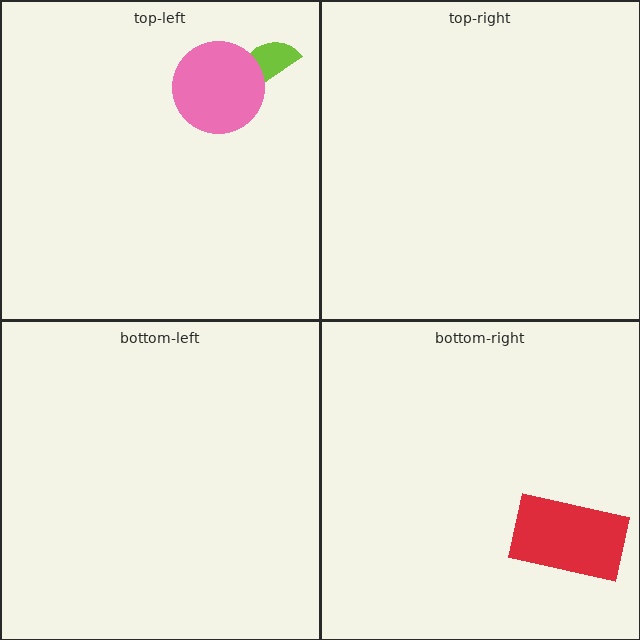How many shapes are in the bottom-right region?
1.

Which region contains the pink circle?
The top-left region.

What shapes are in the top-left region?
The lime semicircle, the pink circle.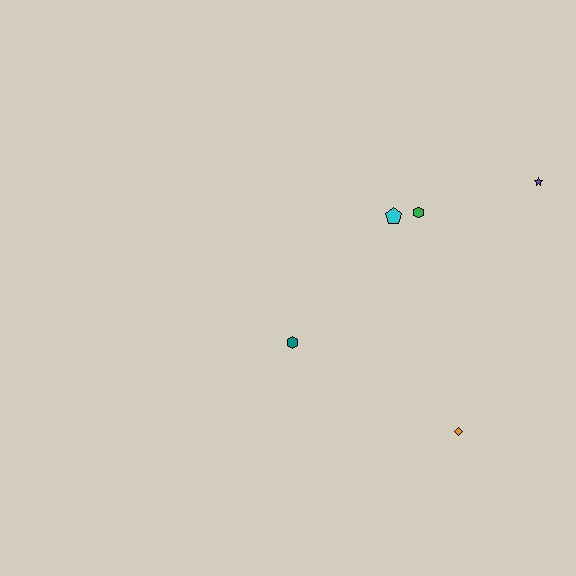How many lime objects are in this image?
There are no lime objects.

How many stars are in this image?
There is 1 star.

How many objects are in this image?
There are 5 objects.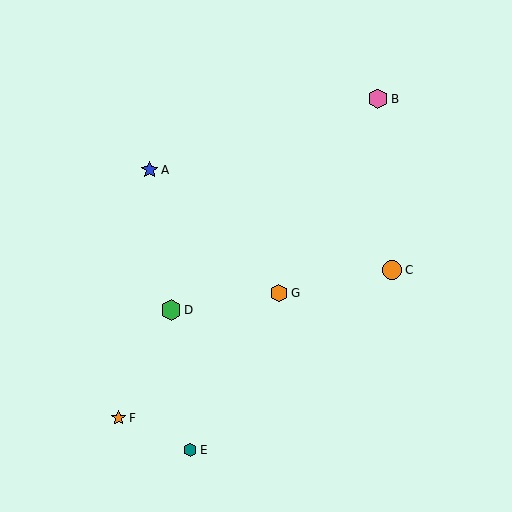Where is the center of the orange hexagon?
The center of the orange hexagon is at (279, 293).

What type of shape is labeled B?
Shape B is a pink hexagon.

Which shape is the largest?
The green hexagon (labeled D) is the largest.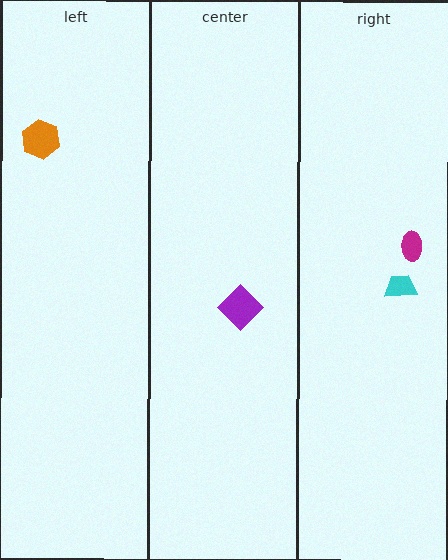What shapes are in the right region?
The magenta ellipse, the cyan trapezoid.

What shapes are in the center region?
The purple diamond.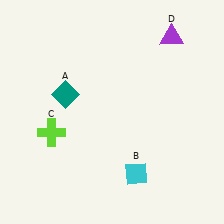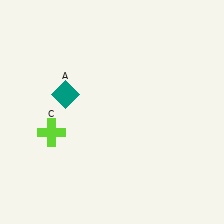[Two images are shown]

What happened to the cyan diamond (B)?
The cyan diamond (B) was removed in Image 2. It was in the bottom-right area of Image 1.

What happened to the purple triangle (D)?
The purple triangle (D) was removed in Image 2. It was in the top-right area of Image 1.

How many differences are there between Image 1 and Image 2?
There are 2 differences between the two images.